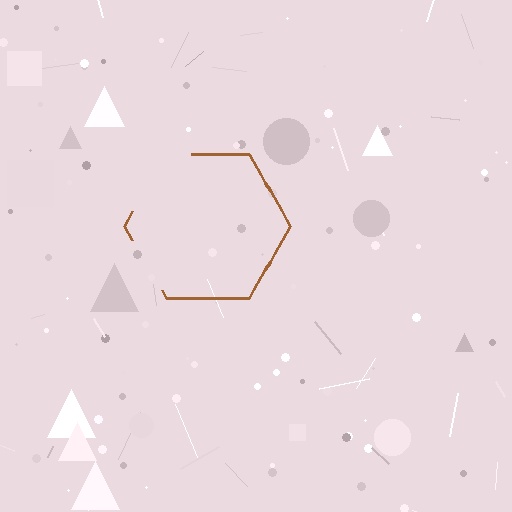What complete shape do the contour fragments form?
The contour fragments form a hexagon.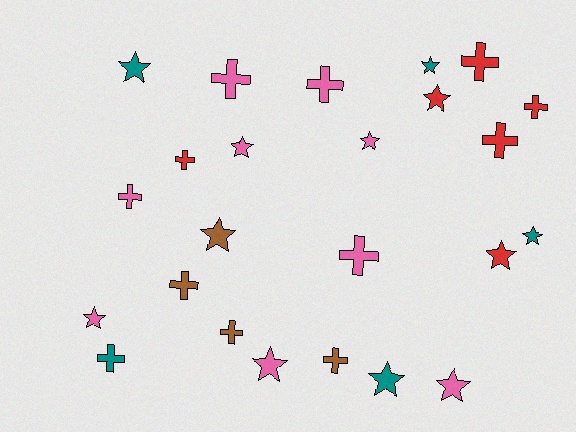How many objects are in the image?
There are 24 objects.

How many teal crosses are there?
There is 1 teal cross.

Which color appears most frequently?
Pink, with 9 objects.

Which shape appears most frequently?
Star, with 12 objects.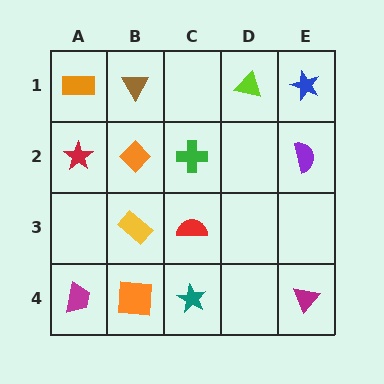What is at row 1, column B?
A brown triangle.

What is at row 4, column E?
A magenta triangle.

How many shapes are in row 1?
4 shapes.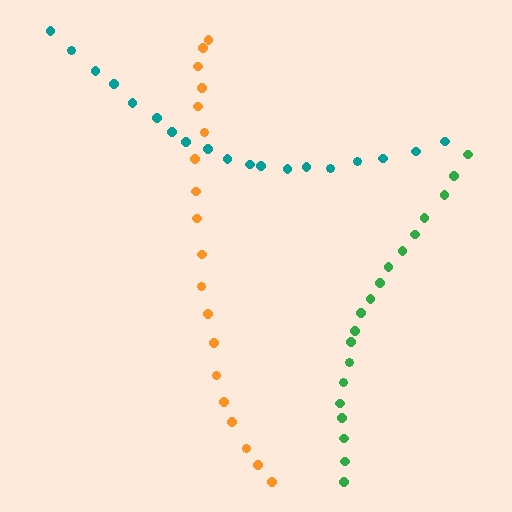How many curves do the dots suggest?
There are 3 distinct paths.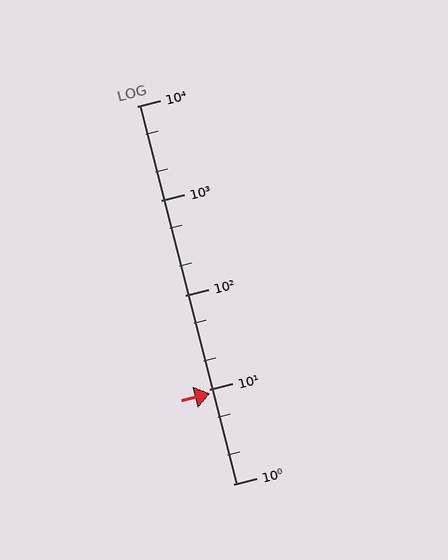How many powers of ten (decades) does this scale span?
The scale spans 4 decades, from 1 to 10000.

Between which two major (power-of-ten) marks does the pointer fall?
The pointer is between 1 and 10.